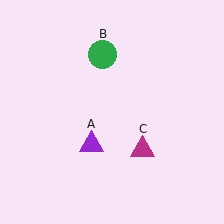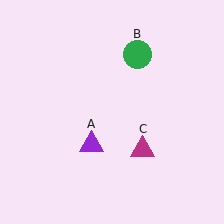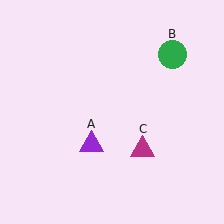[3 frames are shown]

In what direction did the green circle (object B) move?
The green circle (object B) moved right.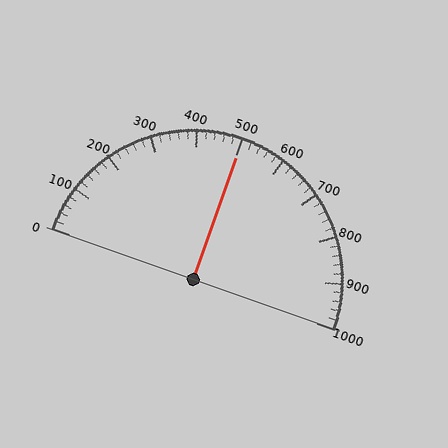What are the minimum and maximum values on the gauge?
The gauge ranges from 0 to 1000.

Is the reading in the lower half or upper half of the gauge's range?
The reading is in the upper half of the range (0 to 1000).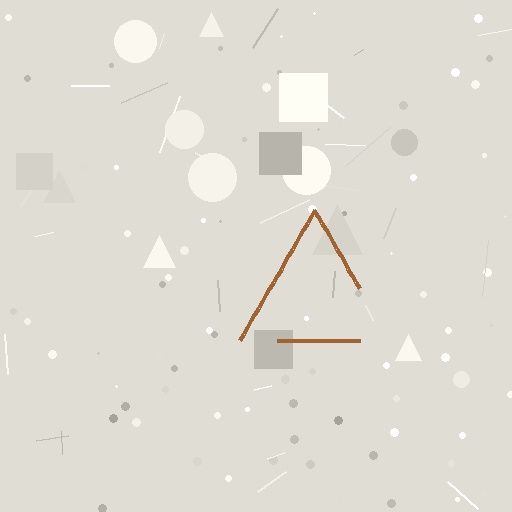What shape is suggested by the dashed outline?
The dashed outline suggests a triangle.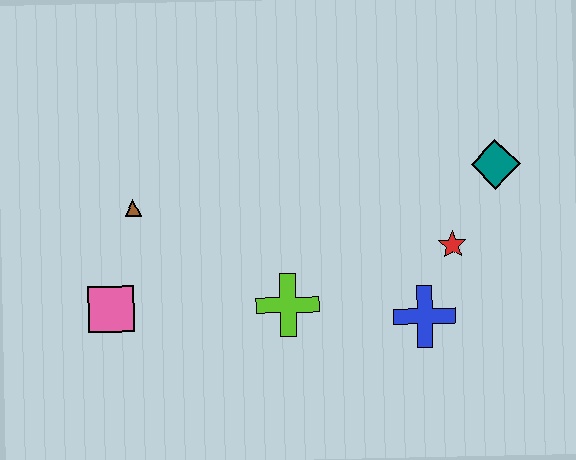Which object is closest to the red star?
The blue cross is closest to the red star.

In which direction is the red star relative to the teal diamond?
The red star is below the teal diamond.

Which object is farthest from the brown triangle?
The teal diamond is farthest from the brown triangle.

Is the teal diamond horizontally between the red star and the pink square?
No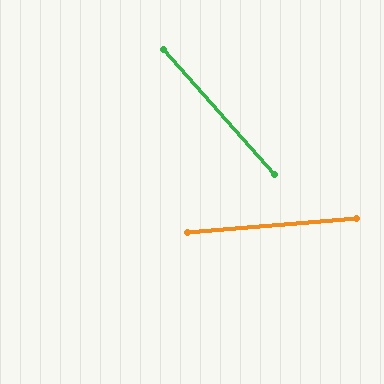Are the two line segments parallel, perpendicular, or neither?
Neither parallel nor perpendicular — they differ by about 53°.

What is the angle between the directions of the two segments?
Approximately 53 degrees.